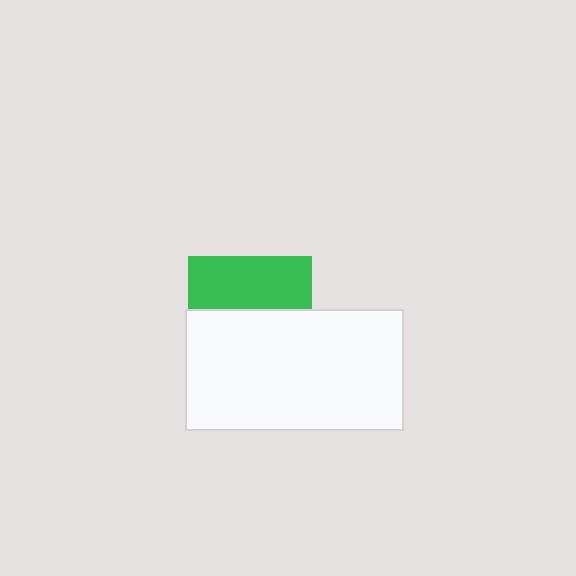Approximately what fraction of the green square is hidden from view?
Roughly 56% of the green square is hidden behind the white rectangle.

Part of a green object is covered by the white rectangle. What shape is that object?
It is a square.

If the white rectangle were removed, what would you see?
You would see the complete green square.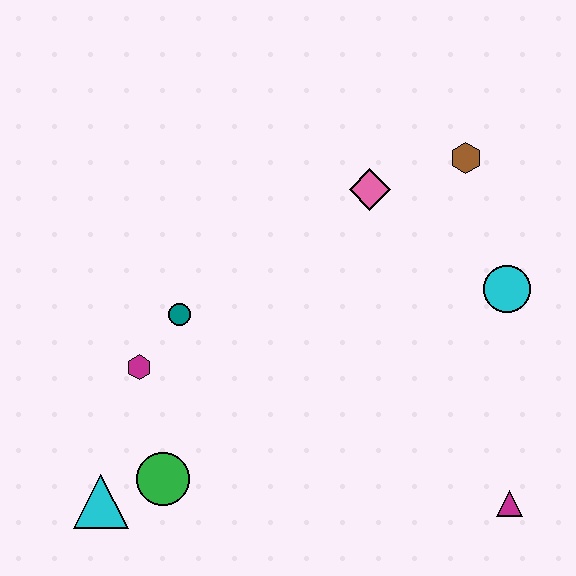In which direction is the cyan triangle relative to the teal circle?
The cyan triangle is below the teal circle.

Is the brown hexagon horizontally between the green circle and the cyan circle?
Yes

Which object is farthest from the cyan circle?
The cyan triangle is farthest from the cyan circle.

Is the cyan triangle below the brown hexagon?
Yes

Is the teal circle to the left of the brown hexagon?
Yes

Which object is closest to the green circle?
The cyan triangle is closest to the green circle.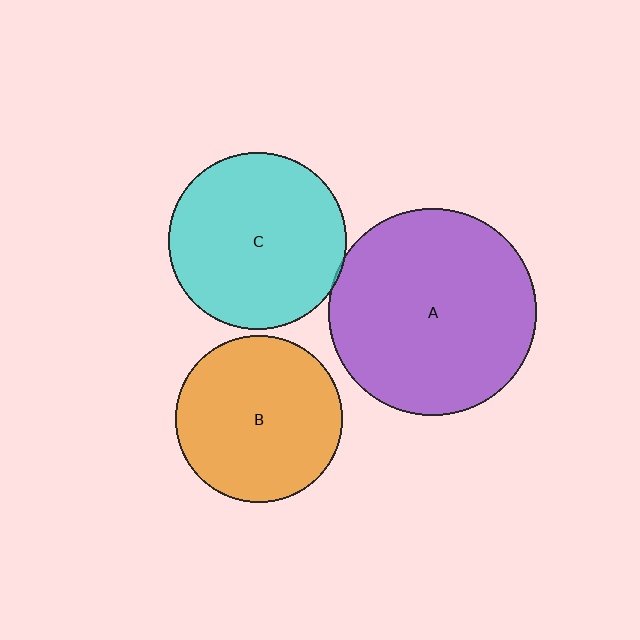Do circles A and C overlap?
Yes.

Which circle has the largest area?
Circle A (purple).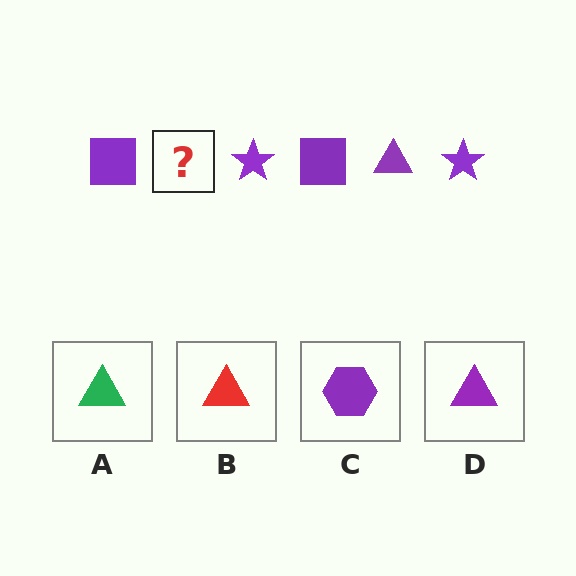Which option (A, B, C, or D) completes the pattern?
D.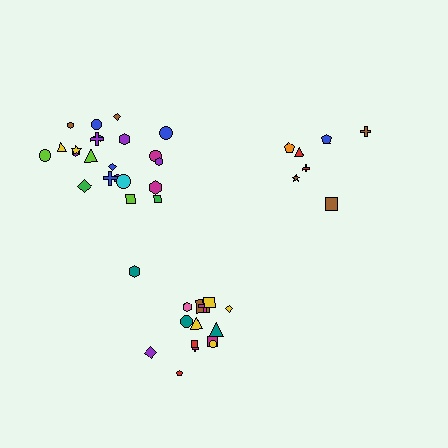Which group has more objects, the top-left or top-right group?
The top-left group.